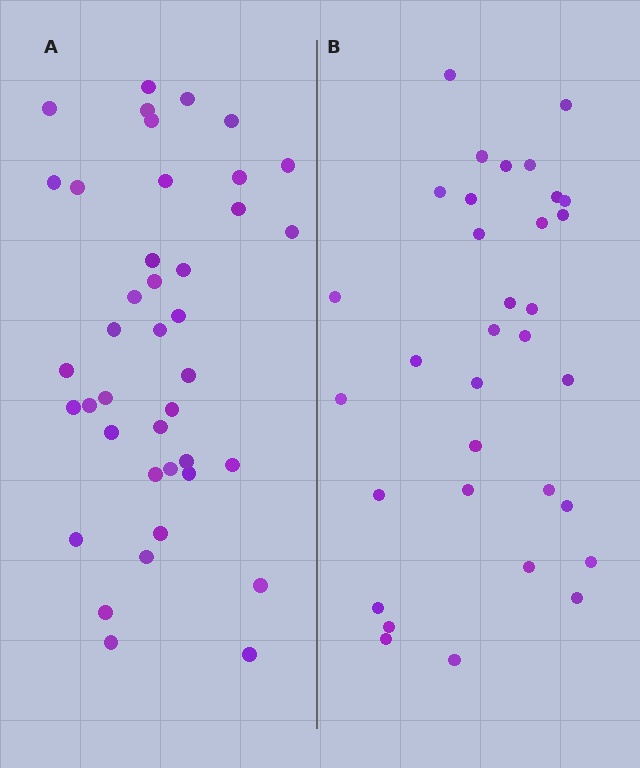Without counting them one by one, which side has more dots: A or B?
Region A (the left region) has more dots.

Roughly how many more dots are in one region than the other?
Region A has roughly 8 or so more dots than region B.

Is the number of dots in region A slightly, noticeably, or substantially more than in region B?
Region A has only slightly more — the two regions are fairly close. The ratio is roughly 1.2 to 1.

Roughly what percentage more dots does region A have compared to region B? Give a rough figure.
About 20% more.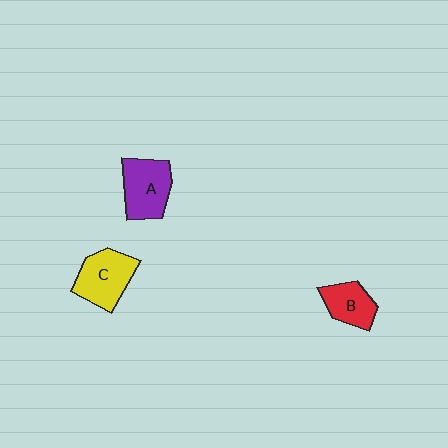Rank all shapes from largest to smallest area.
From largest to smallest: A (purple), C (yellow), B (red).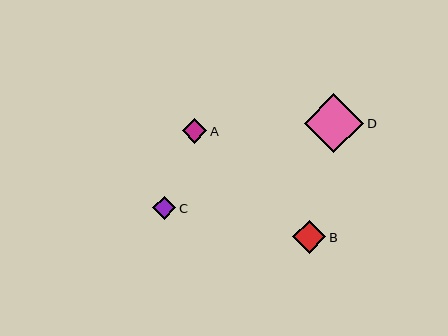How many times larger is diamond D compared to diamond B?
Diamond D is approximately 1.8 times the size of diamond B.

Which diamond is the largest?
Diamond D is the largest with a size of approximately 59 pixels.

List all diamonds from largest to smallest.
From largest to smallest: D, B, A, C.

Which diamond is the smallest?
Diamond C is the smallest with a size of approximately 23 pixels.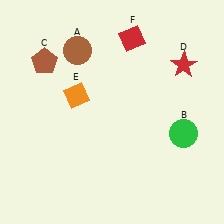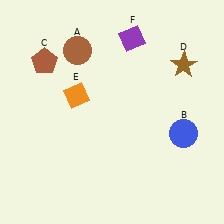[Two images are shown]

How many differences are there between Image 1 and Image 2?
There are 3 differences between the two images.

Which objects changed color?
B changed from green to blue. D changed from red to brown. F changed from red to purple.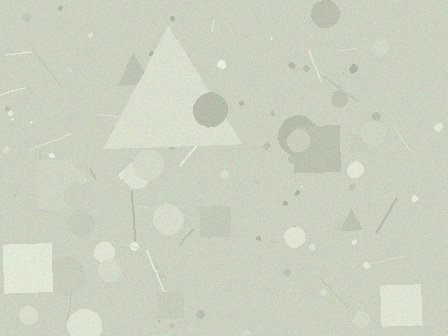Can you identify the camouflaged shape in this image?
The camouflaged shape is a triangle.